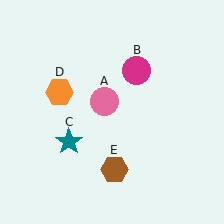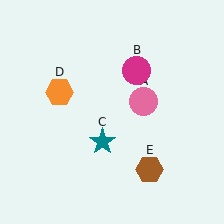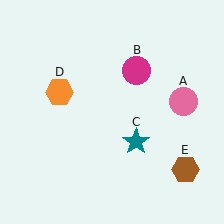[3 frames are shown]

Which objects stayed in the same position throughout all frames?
Magenta circle (object B) and orange hexagon (object D) remained stationary.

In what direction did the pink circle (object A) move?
The pink circle (object A) moved right.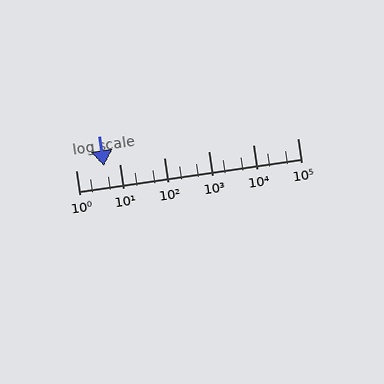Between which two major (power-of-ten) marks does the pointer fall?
The pointer is between 1 and 10.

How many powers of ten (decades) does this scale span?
The scale spans 5 decades, from 1 to 100000.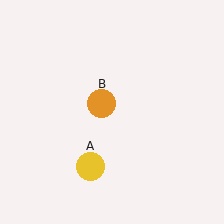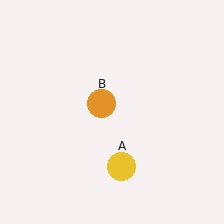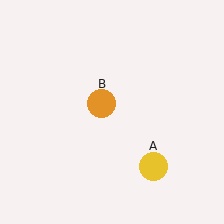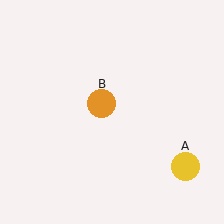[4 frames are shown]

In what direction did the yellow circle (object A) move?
The yellow circle (object A) moved right.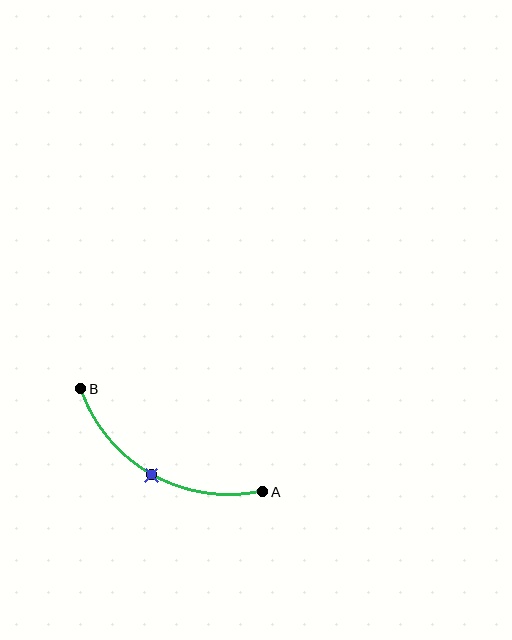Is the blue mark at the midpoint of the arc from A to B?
Yes. The blue mark lies on the arc at equal arc-length from both A and B — it is the arc midpoint.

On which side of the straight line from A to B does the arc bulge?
The arc bulges below the straight line connecting A and B.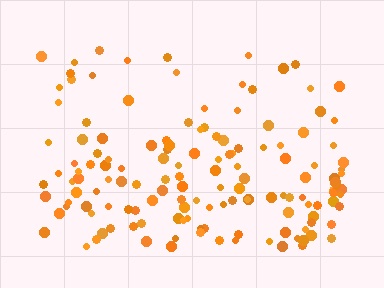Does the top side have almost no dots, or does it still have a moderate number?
Still a moderate number, just noticeably fewer than the bottom.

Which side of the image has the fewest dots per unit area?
The top.